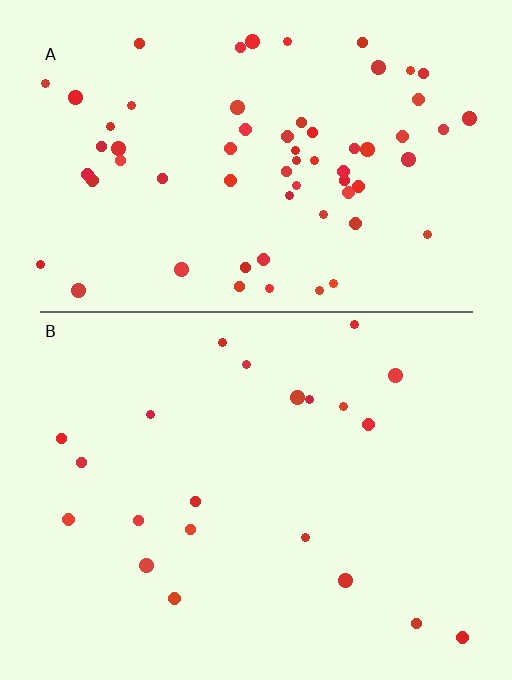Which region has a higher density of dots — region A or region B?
A (the top).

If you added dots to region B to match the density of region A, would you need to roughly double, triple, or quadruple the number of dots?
Approximately triple.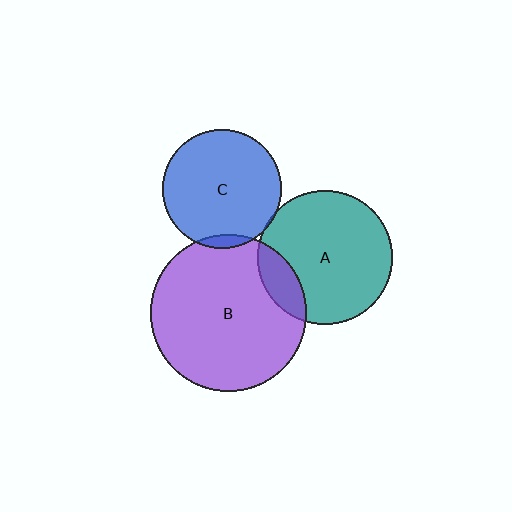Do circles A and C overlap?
Yes.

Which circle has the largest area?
Circle B (purple).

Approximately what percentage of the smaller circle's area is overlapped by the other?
Approximately 5%.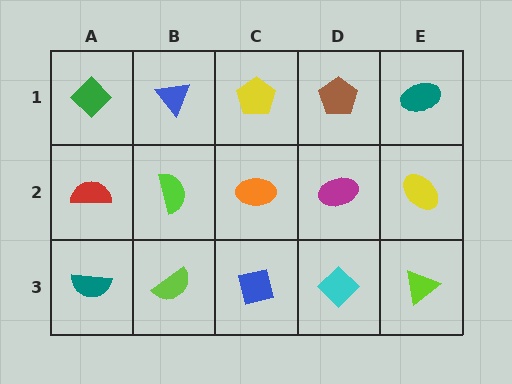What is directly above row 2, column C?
A yellow pentagon.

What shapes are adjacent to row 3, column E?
A yellow ellipse (row 2, column E), a cyan diamond (row 3, column D).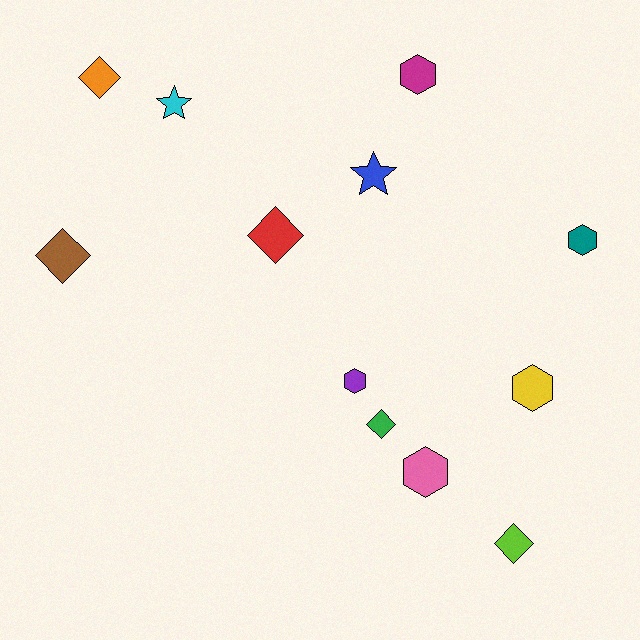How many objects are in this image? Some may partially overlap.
There are 12 objects.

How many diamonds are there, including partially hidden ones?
There are 5 diamonds.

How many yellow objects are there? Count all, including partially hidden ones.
There is 1 yellow object.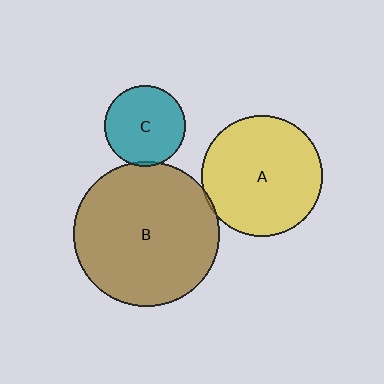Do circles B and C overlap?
Yes.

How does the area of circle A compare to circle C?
Approximately 2.2 times.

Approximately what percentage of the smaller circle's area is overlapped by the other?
Approximately 5%.